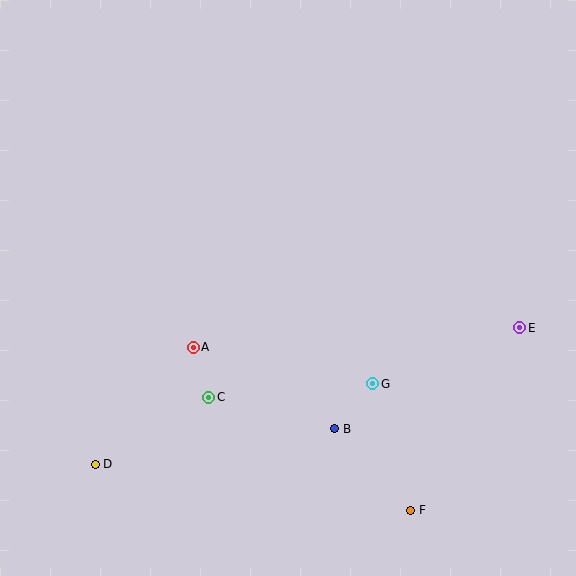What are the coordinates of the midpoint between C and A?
The midpoint between C and A is at (201, 372).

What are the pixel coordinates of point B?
Point B is at (335, 429).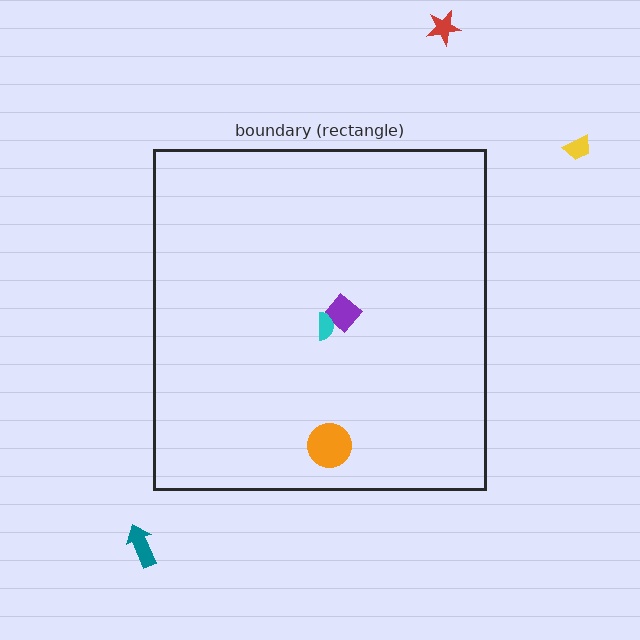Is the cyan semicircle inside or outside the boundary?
Inside.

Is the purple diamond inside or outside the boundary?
Inside.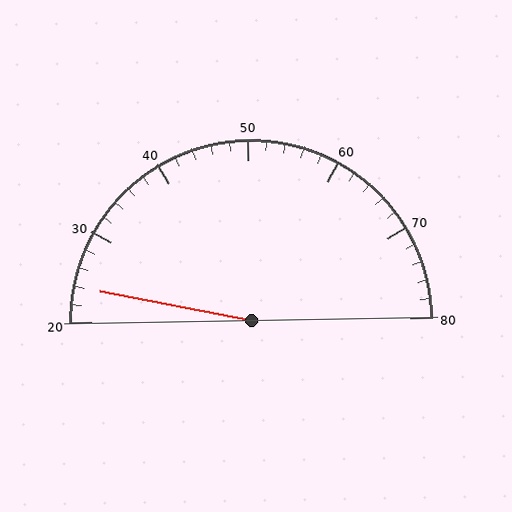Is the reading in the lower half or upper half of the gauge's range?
The reading is in the lower half of the range (20 to 80).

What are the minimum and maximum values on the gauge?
The gauge ranges from 20 to 80.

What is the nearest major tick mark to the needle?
The nearest major tick mark is 20.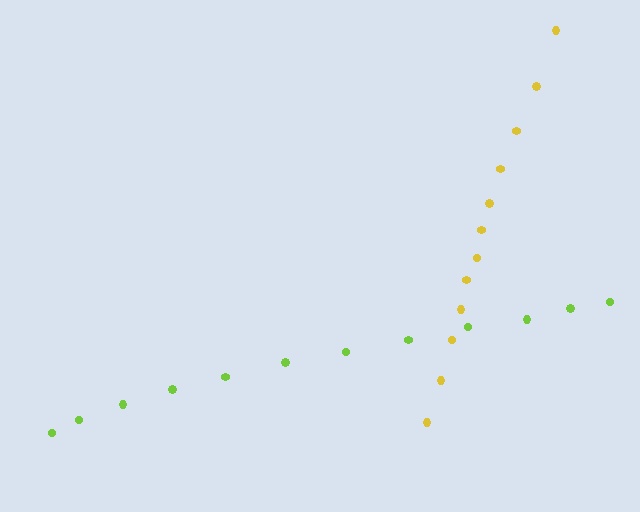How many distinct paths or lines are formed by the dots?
There are 2 distinct paths.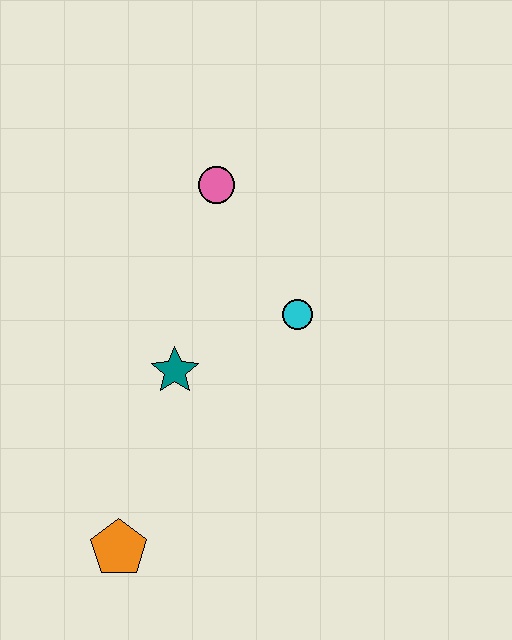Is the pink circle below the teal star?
No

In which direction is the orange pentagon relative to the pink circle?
The orange pentagon is below the pink circle.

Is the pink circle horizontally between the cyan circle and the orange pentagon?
Yes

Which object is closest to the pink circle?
The cyan circle is closest to the pink circle.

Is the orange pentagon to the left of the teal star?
Yes